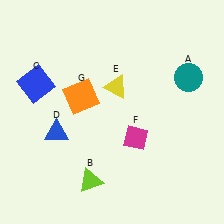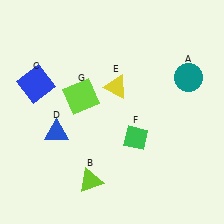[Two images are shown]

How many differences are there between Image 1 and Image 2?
There are 2 differences between the two images.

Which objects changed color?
F changed from magenta to green. G changed from orange to lime.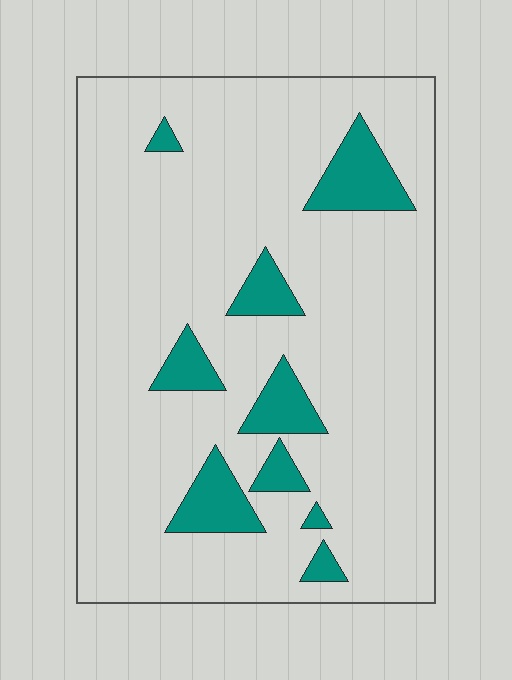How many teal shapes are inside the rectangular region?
9.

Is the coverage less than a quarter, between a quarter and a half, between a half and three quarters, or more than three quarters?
Less than a quarter.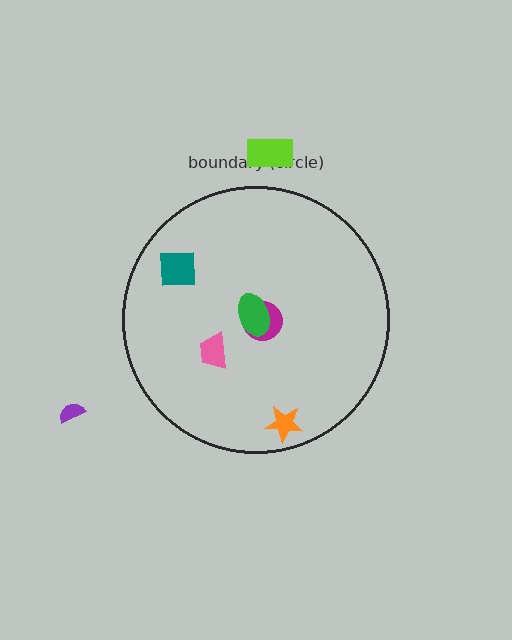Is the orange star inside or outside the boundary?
Inside.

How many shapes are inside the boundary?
5 inside, 2 outside.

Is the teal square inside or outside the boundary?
Inside.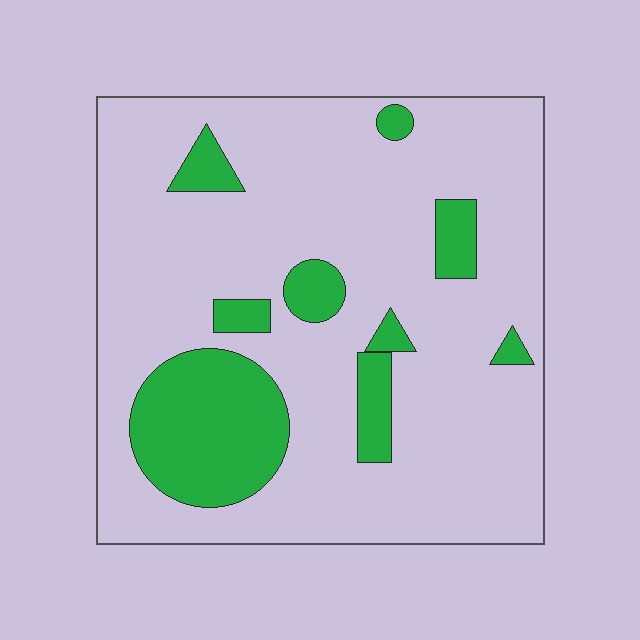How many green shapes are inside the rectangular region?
9.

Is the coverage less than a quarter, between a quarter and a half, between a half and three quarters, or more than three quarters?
Less than a quarter.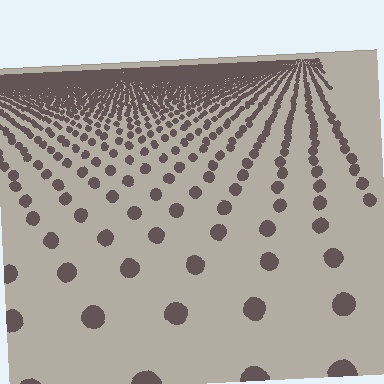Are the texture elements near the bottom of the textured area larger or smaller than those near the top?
Larger. Near the bottom, elements are closer to the viewer and appear at a bigger on-screen size.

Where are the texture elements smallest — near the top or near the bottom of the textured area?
Near the top.